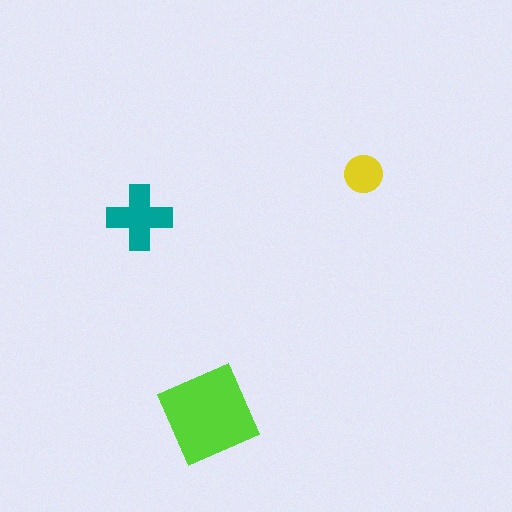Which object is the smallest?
The yellow circle.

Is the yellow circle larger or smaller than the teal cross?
Smaller.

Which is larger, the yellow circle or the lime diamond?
The lime diamond.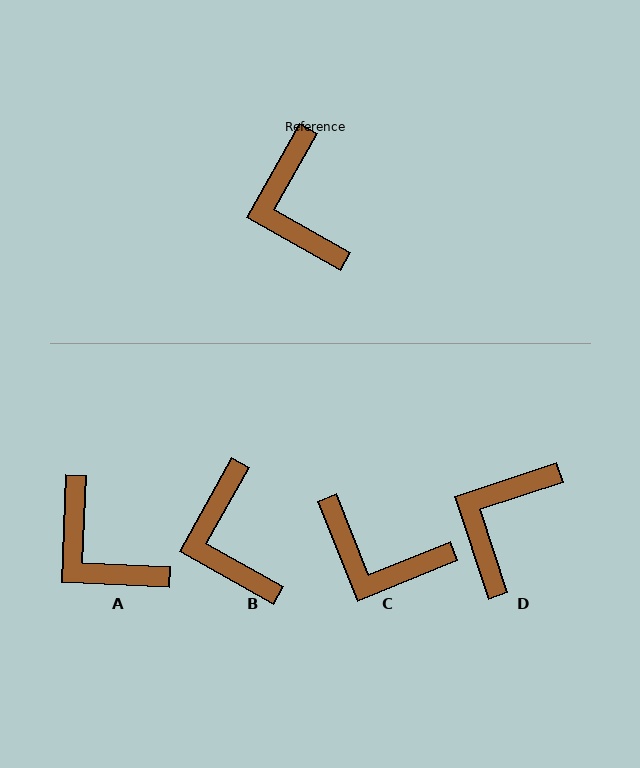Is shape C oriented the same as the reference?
No, it is off by about 51 degrees.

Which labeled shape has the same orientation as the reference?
B.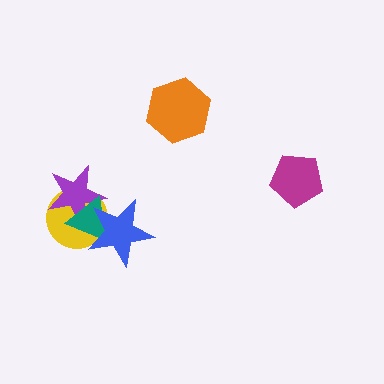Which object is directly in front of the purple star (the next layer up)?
The teal triangle is directly in front of the purple star.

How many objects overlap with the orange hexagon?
0 objects overlap with the orange hexagon.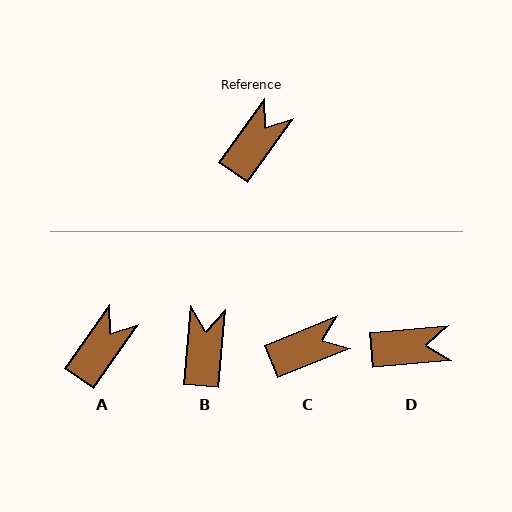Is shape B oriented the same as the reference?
No, it is off by about 30 degrees.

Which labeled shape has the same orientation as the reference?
A.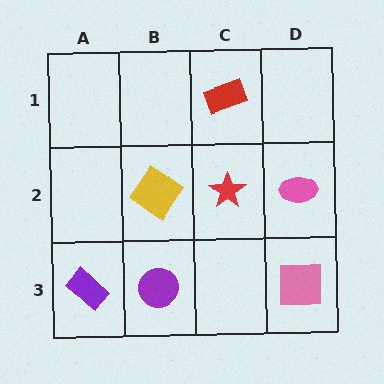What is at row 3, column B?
A purple circle.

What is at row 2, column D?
A pink ellipse.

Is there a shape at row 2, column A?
No, that cell is empty.